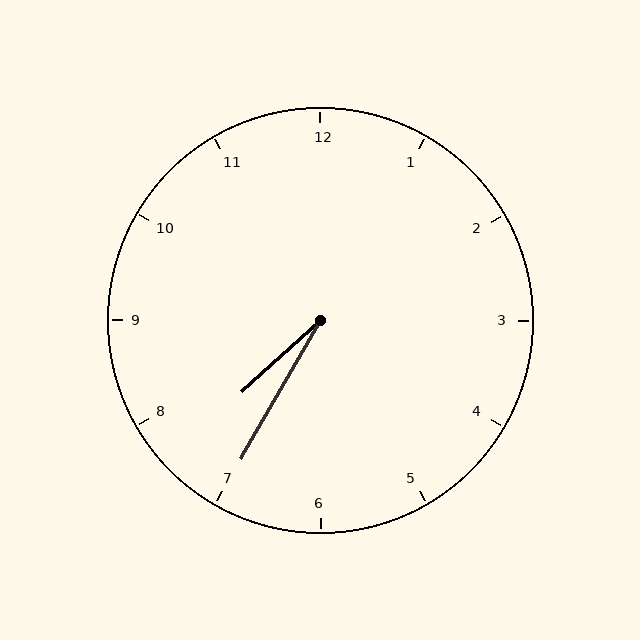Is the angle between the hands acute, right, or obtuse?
It is acute.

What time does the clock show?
7:35.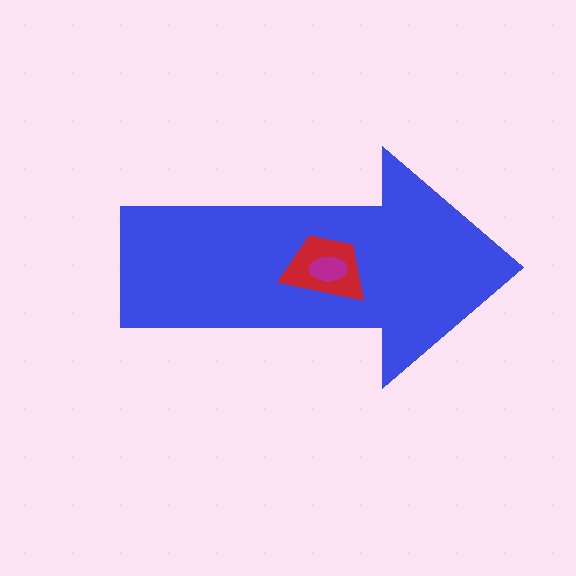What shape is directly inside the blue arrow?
The red trapezoid.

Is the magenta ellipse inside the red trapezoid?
Yes.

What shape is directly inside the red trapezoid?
The magenta ellipse.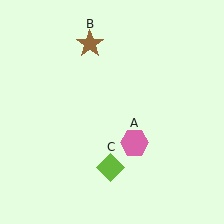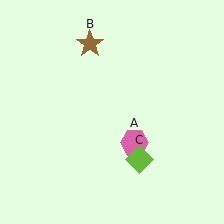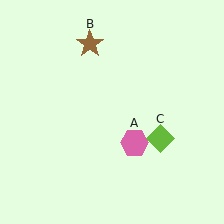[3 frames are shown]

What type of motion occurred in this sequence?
The lime diamond (object C) rotated counterclockwise around the center of the scene.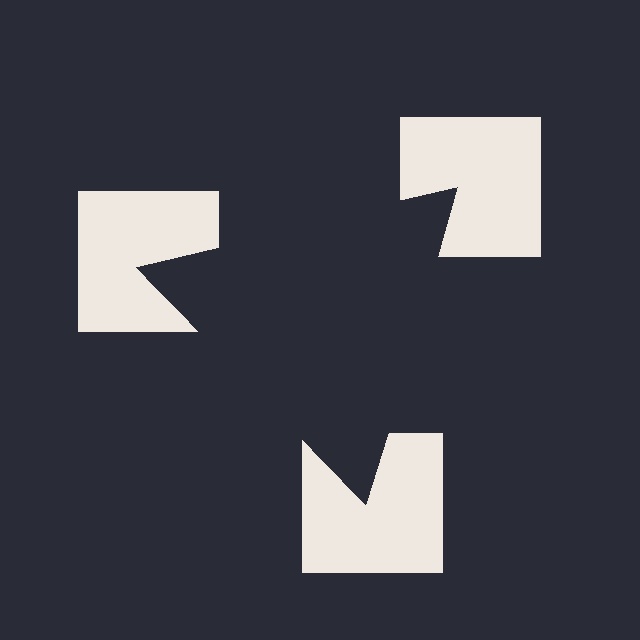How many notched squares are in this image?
There are 3 — one at each vertex of the illusory triangle.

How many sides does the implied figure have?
3 sides.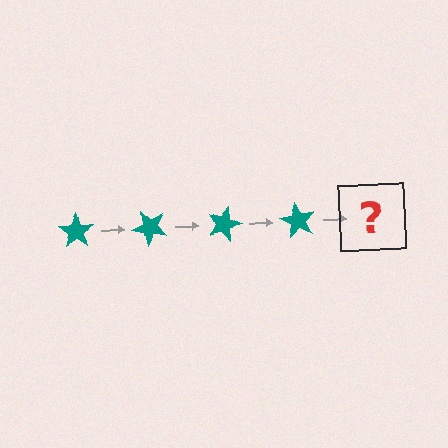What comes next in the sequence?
The next element should be a teal star rotated 180 degrees.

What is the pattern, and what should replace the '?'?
The pattern is that the star rotates 45 degrees each step. The '?' should be a teal star rotated 180 degrees.